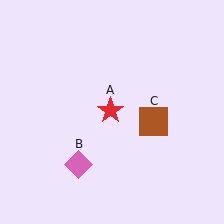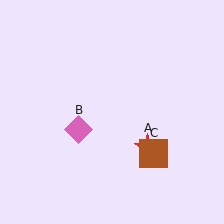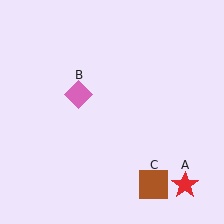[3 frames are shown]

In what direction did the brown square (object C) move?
The brown square (object C) moved down.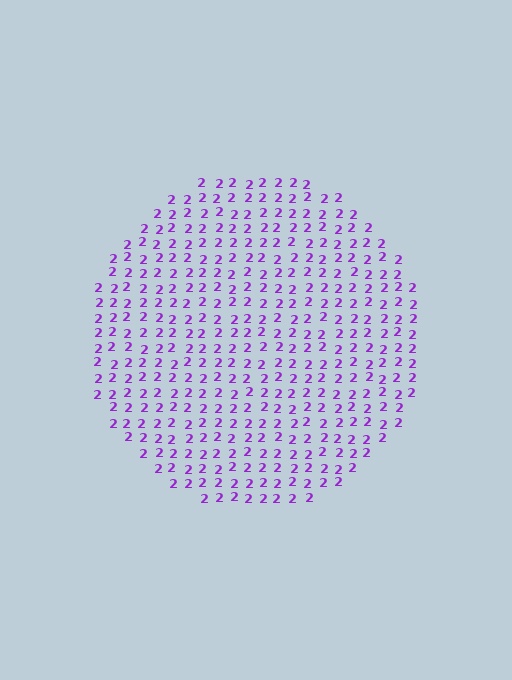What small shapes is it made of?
It is made of small digit 2's.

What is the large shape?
The large shape is a circle.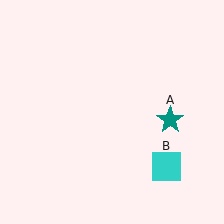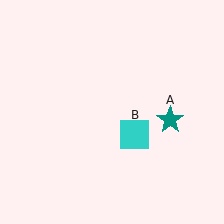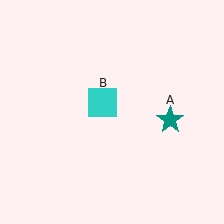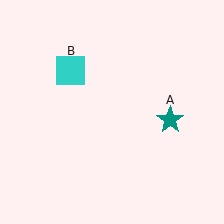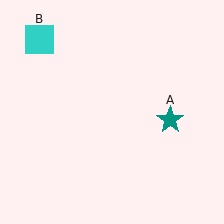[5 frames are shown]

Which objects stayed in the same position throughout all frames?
Teal star (object A) remained stationary.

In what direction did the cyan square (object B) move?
The cyan square (object B) moved up and to the left.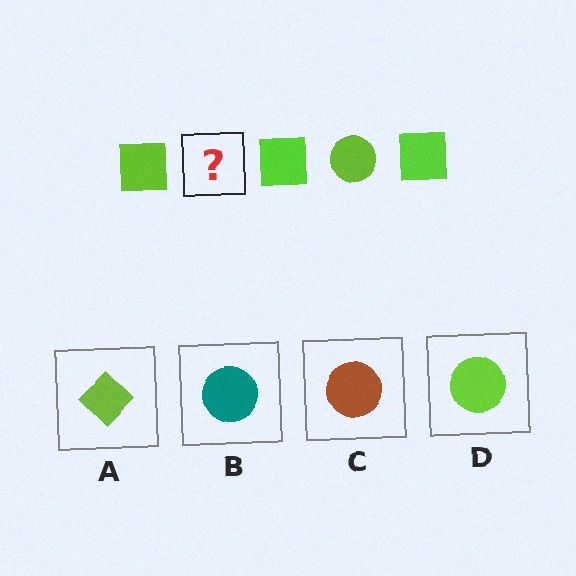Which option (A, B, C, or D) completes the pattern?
D.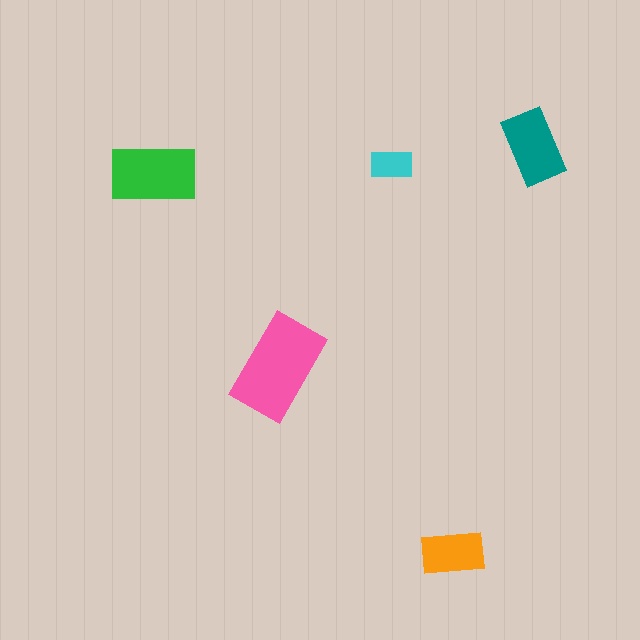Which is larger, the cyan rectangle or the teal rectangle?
The teal one.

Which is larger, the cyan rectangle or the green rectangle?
The green one.